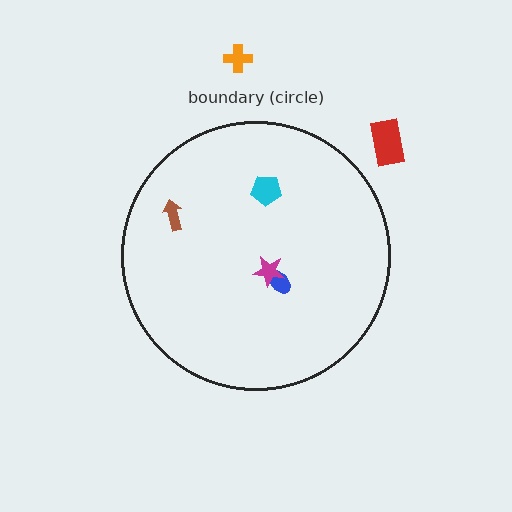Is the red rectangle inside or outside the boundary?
Outside.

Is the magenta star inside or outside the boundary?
Inside.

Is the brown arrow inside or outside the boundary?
Inside.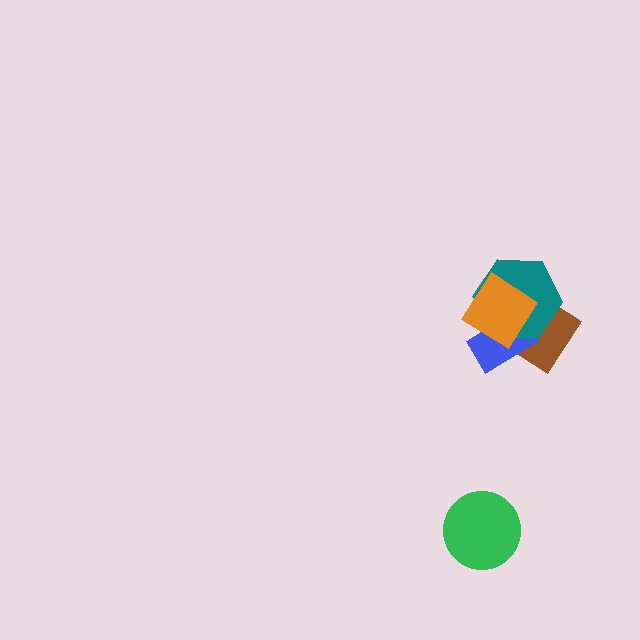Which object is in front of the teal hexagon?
The orange diamond is in front of the teal hexagon.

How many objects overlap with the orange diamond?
3 objects overlap with the orange diamond.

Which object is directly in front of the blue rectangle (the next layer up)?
The teal hexagon is directly in front of the blue rectangle.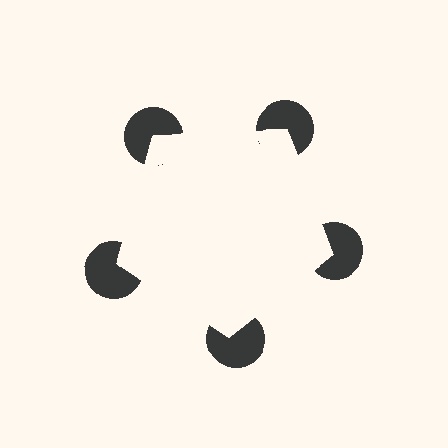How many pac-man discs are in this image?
There are 5 — one at each vertex of the illusory pentagon.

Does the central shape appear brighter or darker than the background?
It typically appears slightly brighter than the background, even though no actual brightness change is drawn.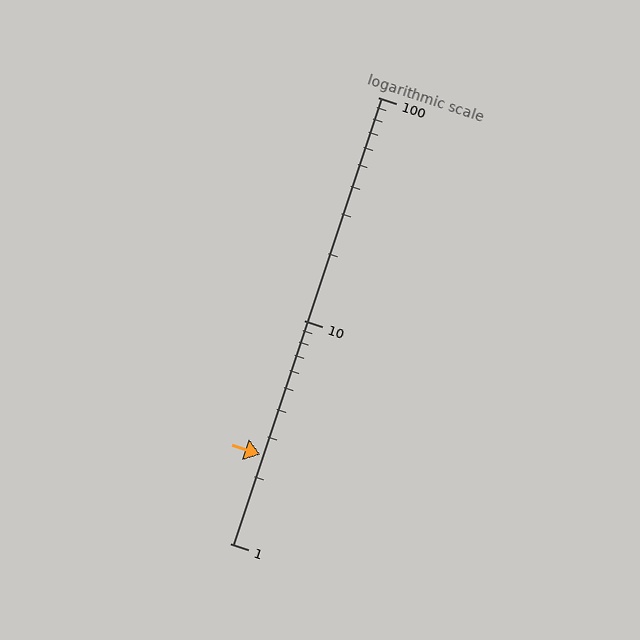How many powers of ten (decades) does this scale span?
The scale spans 2 decades, from 1 to 100.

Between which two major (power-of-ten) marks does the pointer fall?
The pointer is between 1 and 10.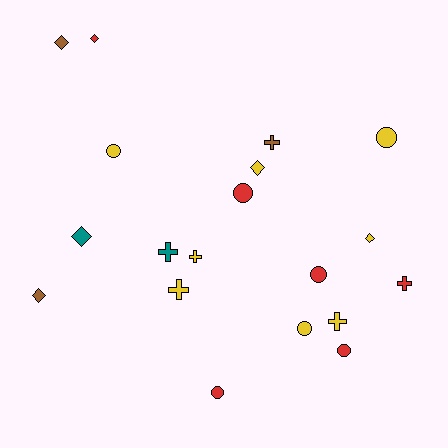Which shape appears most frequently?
Circle, with 7 objects.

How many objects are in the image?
There are 19 objects.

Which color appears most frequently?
Yellow, with 8 objects.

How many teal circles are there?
There are no teal circles.